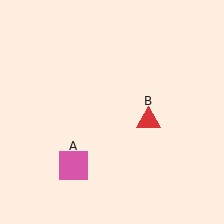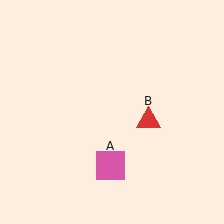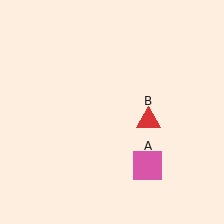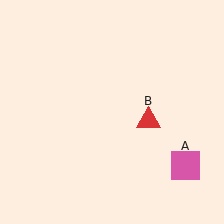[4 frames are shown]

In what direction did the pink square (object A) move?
The pink square (object A) moved right.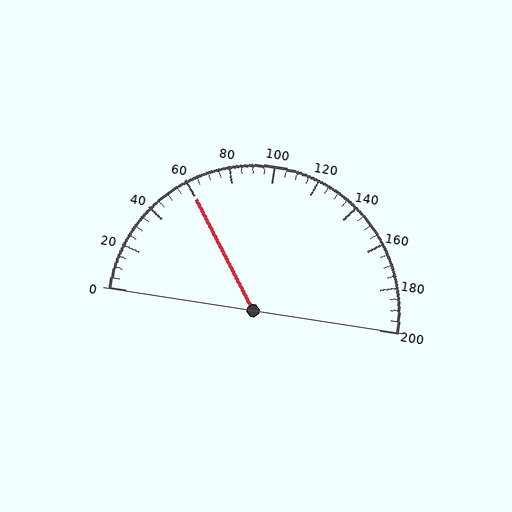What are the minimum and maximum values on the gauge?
The gauge ranges from 0 to 200.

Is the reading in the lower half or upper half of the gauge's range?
The reading is in the lower half of the range (0 to 200).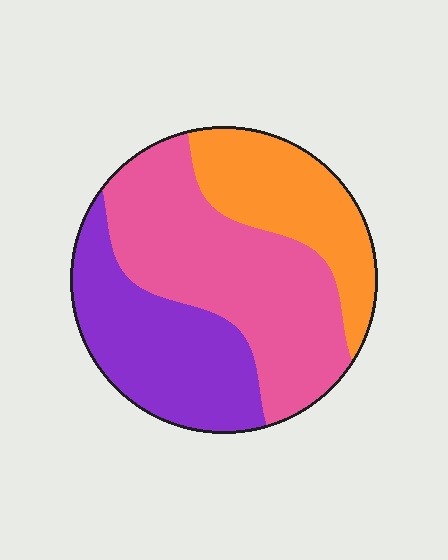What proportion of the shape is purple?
Purple covers 31% of the shape.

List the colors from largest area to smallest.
From largest to smallest: pink, purple, orange.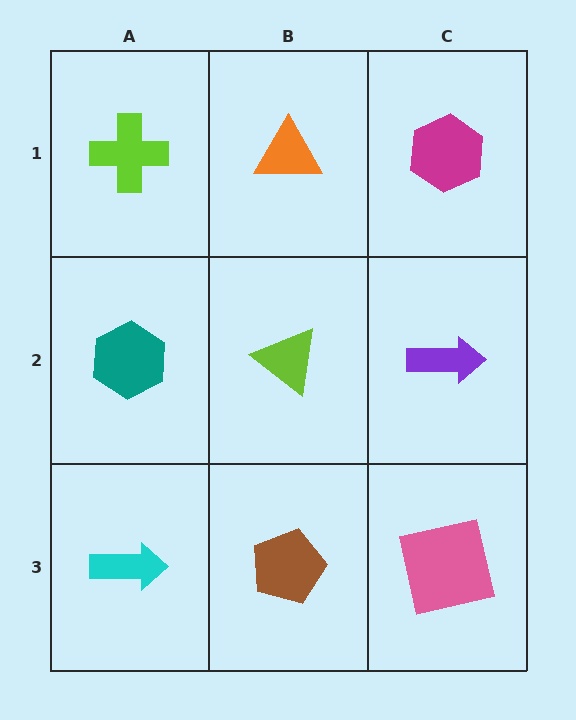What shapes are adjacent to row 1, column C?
A purple arrow (row 2, column C), an orange triangle (row 1, column B).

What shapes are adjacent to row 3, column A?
A teal hexagon (row 2, column A), a brown pentagon (row 3, column B).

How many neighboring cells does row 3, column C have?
2.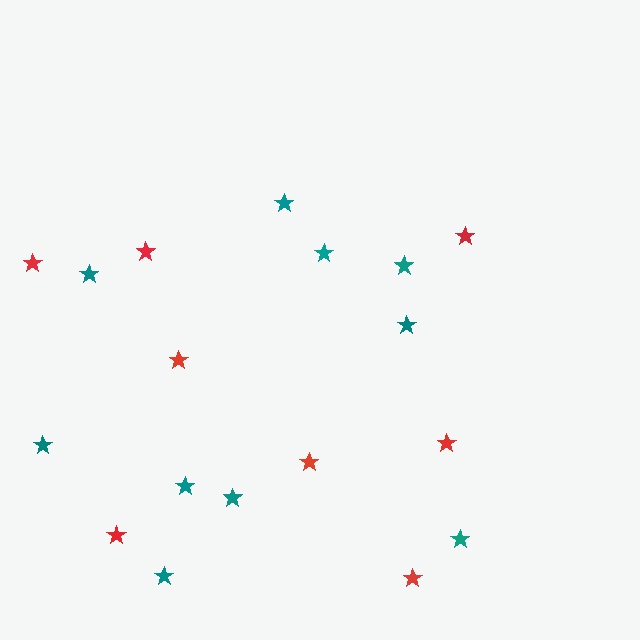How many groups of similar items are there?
There are 2 groups: one group of teal stars (10) and one group of red stars (8).